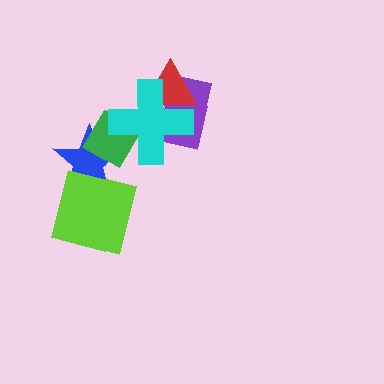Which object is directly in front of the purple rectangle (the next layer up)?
The red triangle is directly in front of the purple rectangle.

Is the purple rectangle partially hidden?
Yes, it is partially covered by another shape.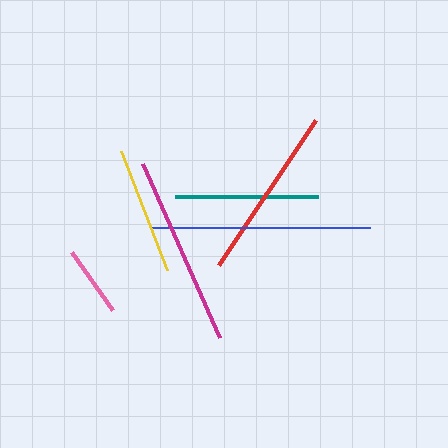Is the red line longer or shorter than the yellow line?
The red line is longer than the yellow line.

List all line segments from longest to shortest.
From longest to shortest: blue, magenta, red, teal, yellow, pink.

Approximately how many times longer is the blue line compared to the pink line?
The blue line is approximately 3.1 times the length of the pink line.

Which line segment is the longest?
The blue line is the longest at approximately 218 pixels.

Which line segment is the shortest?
The pink line is the shortest at approximately 71 pixels.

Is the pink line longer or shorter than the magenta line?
The magenta line is longer than the pink line.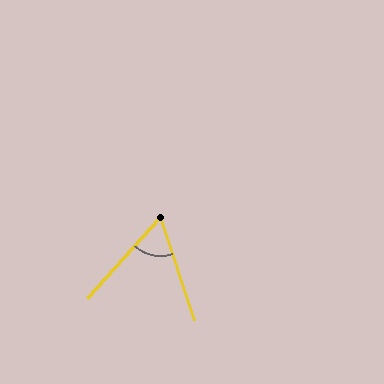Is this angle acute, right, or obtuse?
It is acute.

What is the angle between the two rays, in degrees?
Approximately 61 degrees.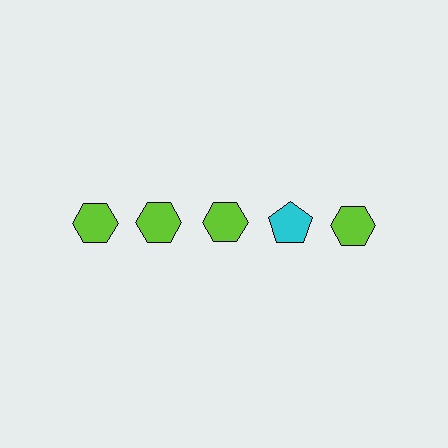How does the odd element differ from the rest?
It differs in both color (cyan instead of lime) and shape (pentagon instead of hexagon).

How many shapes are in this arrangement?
There are 5 shapes arranged in a grid pattern.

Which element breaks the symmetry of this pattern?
The cyan pentagon in the top row, second from right column breaks the symmetry. All other shapes are lime hexagons.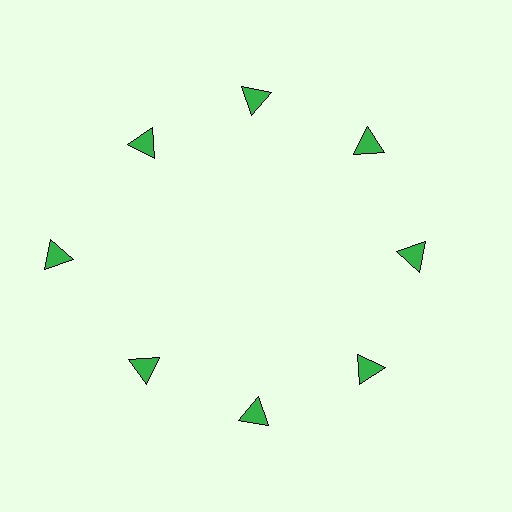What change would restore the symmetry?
The symmetry would be restored by moving it inward, back onto the ring so that all 8 triangles sit at equal angles and equal distance from the center.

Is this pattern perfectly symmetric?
No. The 8 green triangles are arranged in a ring, but one element near the 9 o'clock position is pushed outward from the center, breaking the 8-fold rotational symmetry.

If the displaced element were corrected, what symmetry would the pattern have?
It would have 8-fold rotational symmetry — the pattern would map onto itself every 45 degrees.